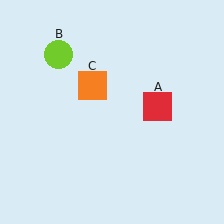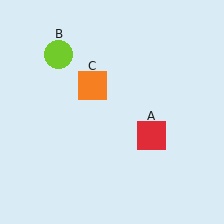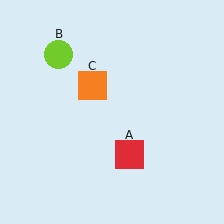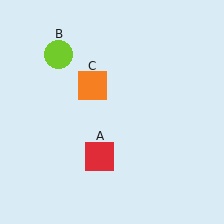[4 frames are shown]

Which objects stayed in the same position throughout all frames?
Lime circle (object B) and orange square (object C) remained stationary.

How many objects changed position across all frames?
1 object changed position: red square (object A).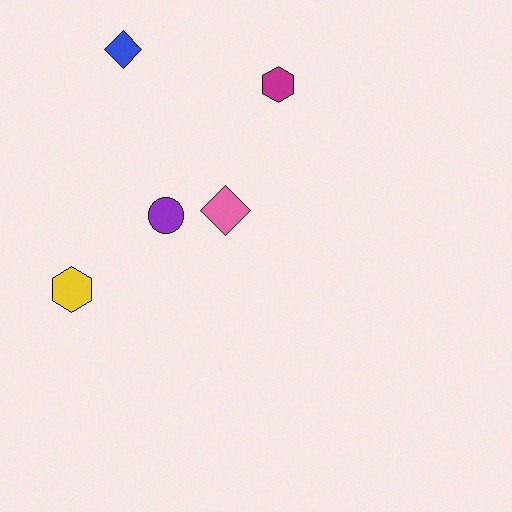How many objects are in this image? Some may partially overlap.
There are 5 objects.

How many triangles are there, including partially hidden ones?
There are no triangles.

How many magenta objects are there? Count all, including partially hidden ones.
There is 1 magenta object.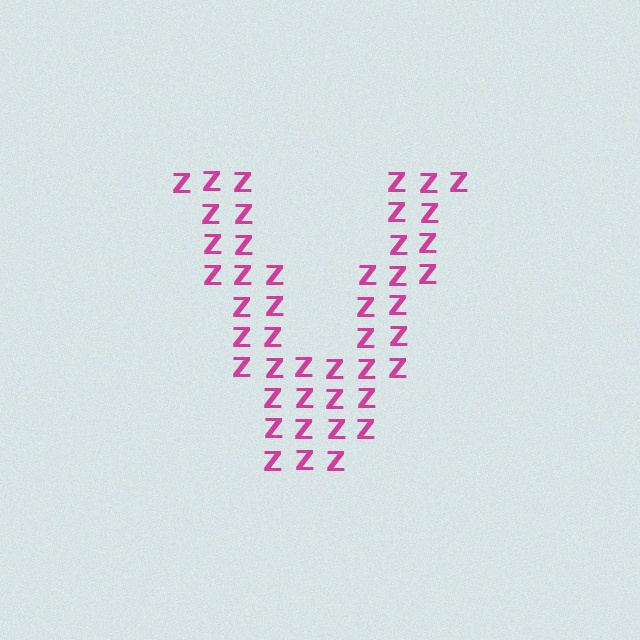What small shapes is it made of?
It is made of small letter Z's.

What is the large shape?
The large shape is the letter V.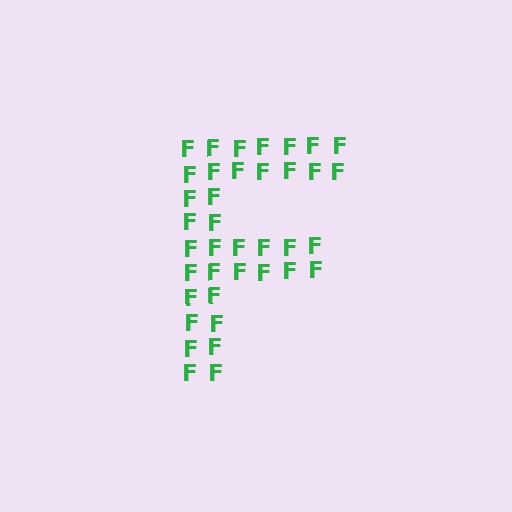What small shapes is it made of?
It is made of small letter F's.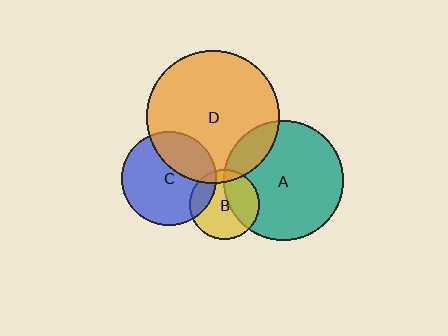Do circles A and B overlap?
Yes.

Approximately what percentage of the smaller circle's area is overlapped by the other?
Approximately 40%.